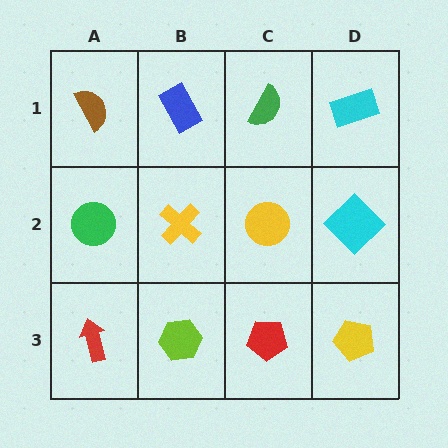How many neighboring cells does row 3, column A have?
2.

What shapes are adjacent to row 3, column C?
A yellow circle (row 2, column C), a lime hexagon (row 3, column B), a yellow pentagon (row 3, column D).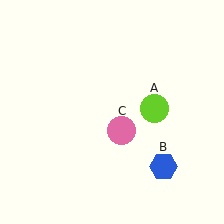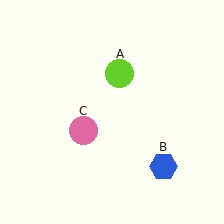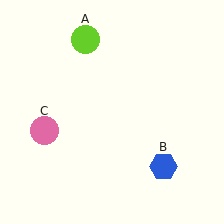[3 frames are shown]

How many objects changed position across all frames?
2 objects changed position: lime circle (object A), pink circle (object C).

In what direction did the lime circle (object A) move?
The lime circle (object A) moved up and to the left.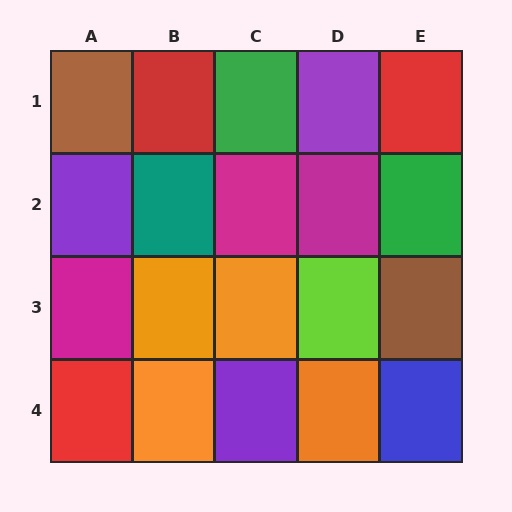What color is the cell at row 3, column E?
Brown.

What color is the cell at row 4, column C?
Purple.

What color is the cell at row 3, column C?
Orange.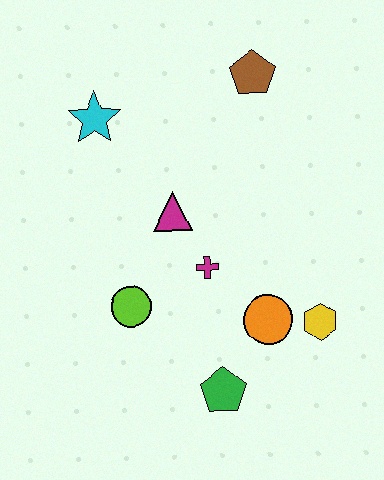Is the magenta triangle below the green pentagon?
No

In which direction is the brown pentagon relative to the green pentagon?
The brown pentagon is above the green pentagon.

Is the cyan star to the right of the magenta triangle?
No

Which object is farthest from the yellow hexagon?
The cyan star is farthest from the yellow hexagon.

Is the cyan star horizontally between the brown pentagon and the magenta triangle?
No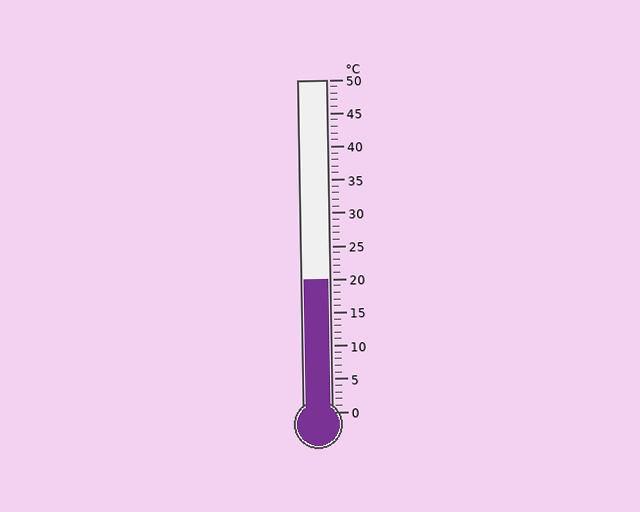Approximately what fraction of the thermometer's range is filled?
The thermometer is filled to approximately 40% of its range.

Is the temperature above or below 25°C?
The temperature is below 25°C.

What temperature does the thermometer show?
The thermometer shows approximately 20°C.